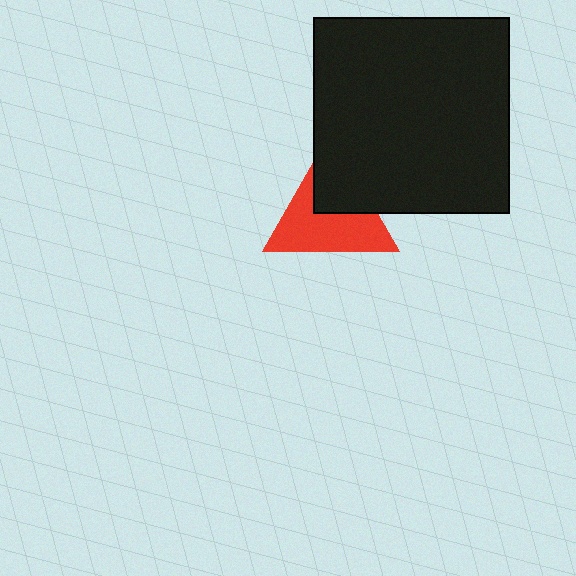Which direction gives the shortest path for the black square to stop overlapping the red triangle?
Moving toward the upper-right gives the shortest separation.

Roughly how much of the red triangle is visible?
About half of it is visible (roughly 63%).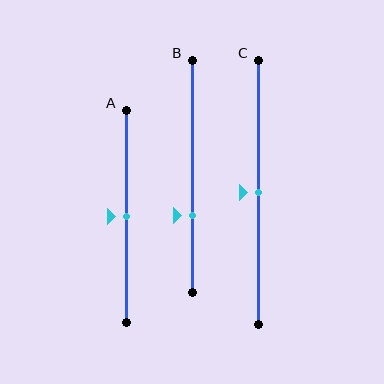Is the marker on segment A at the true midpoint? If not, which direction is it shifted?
Yes, the marker on segment A is at the true midpoint.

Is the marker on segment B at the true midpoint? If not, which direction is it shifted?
No, the marker on segment B is shifted downward by about 17% of the segment length.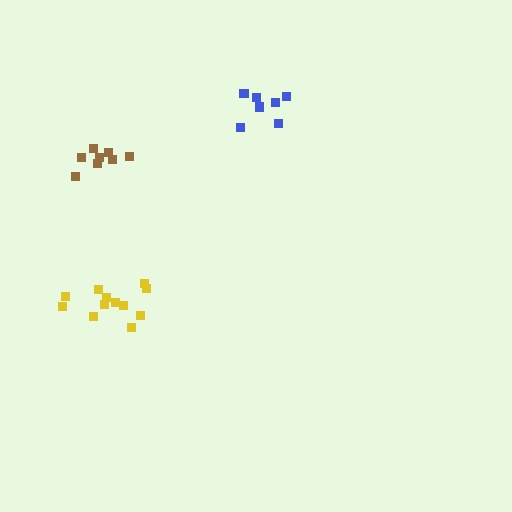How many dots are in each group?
Group 1: 8 dots, Group 2: 12 dots, Group 3: 7 dots (27 total).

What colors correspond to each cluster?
The clusters are colored: brown, yellow, blue.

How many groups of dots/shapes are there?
There are 3 groups.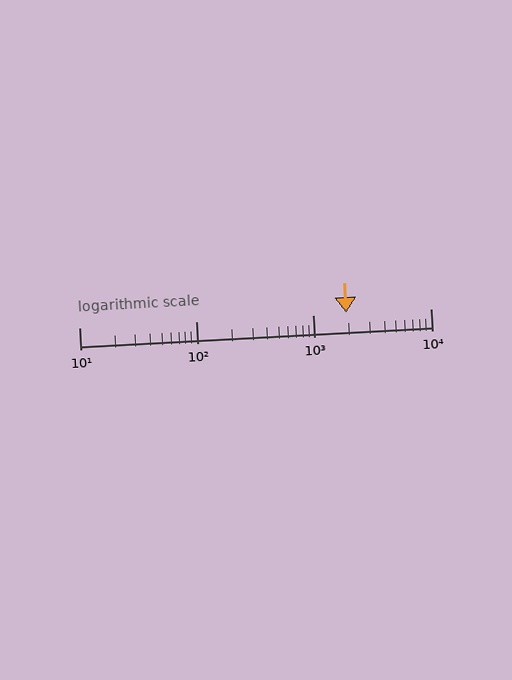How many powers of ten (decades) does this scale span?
The scale spans 3 decades, from 10 to 10000.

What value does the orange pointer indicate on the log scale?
The pointer indicates approximately 1900.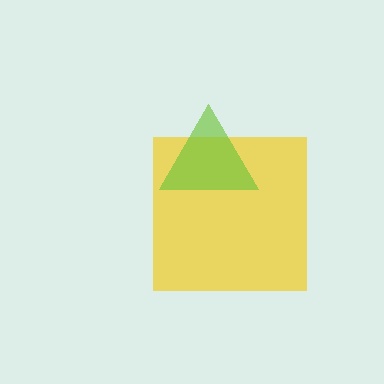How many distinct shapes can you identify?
There are 2 distinct shapes: a yellow square, a lime triangle.